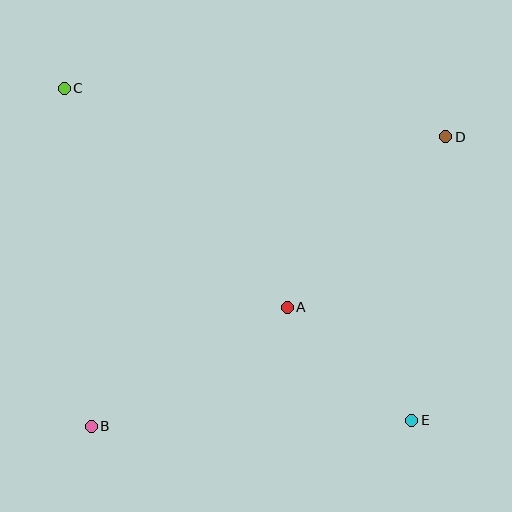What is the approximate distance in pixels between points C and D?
The distance between C and D is approximately 385 pixels.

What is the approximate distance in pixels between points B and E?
The distance between B and E is approximately 320 pixels.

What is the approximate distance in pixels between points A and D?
The distance between A and D is approximately 233 pixels.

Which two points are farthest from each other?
Points C and E are farthest from each other.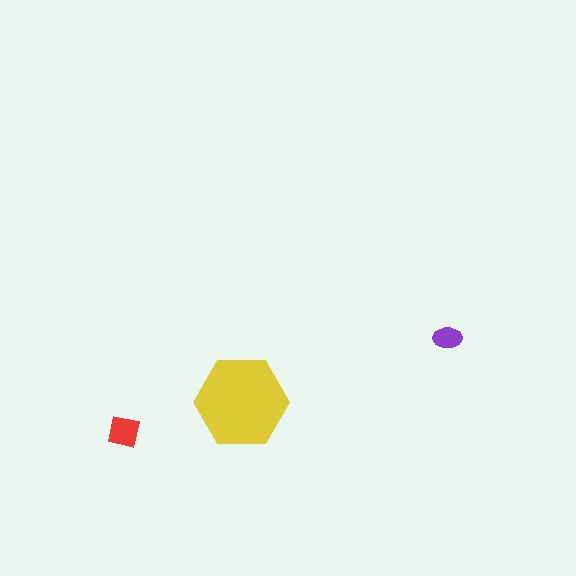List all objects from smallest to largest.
The purple ellipse, the red square, the yellow hexagon.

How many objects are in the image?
There are 3 objects in the image.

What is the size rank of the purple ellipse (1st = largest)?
3rd.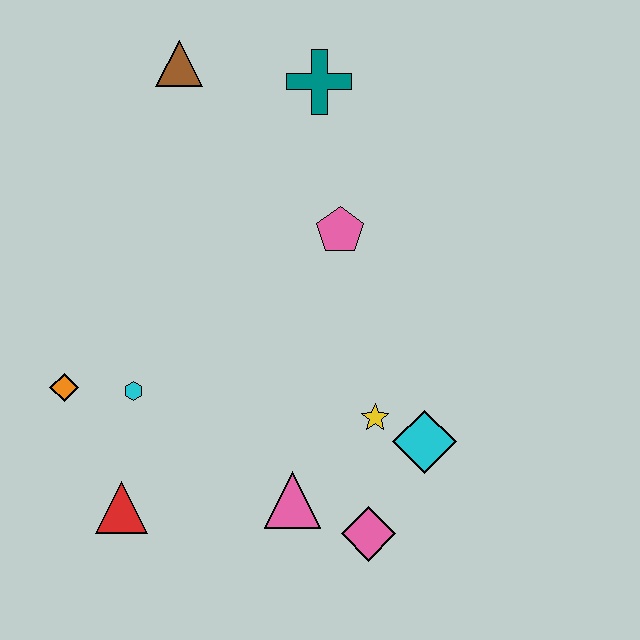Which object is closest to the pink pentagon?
The teal cross is closest to the pink pentagon.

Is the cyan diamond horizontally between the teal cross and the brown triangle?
No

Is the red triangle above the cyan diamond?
No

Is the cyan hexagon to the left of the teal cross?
Yes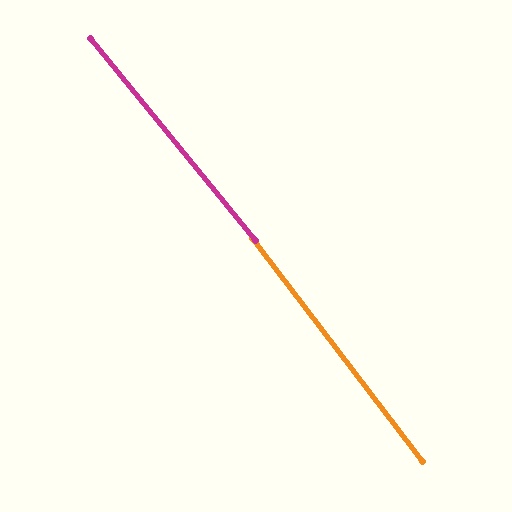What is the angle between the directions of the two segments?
Approximately 2 degrees.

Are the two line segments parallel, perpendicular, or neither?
Parallel — their directions differ by only 1.9°.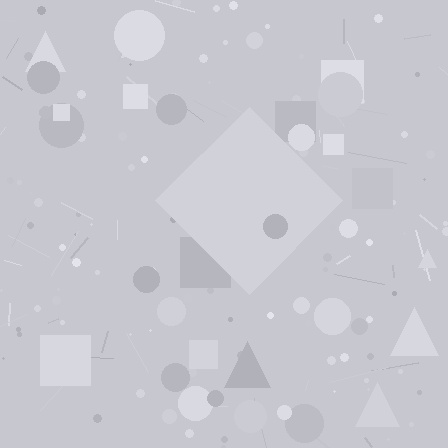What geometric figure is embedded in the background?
A diamond is embedded in the background.